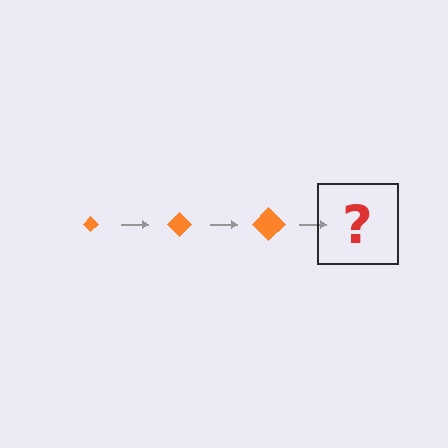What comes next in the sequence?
The next element should be an orange diamond, larger than the previous one.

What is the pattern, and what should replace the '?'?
The pattern is that the diamond gets progressively larger each step. The '?' should be an orange diamond, larger than the previous one.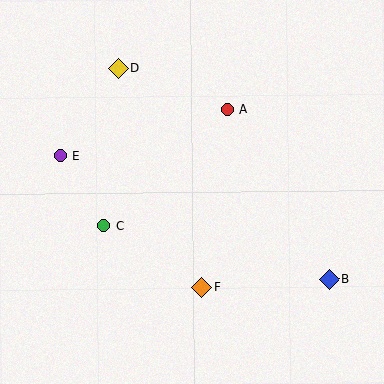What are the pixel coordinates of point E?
Point E is at (60, 156).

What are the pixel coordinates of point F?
Point F is at (202, 287).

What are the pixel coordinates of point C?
Point C is at (104, 226).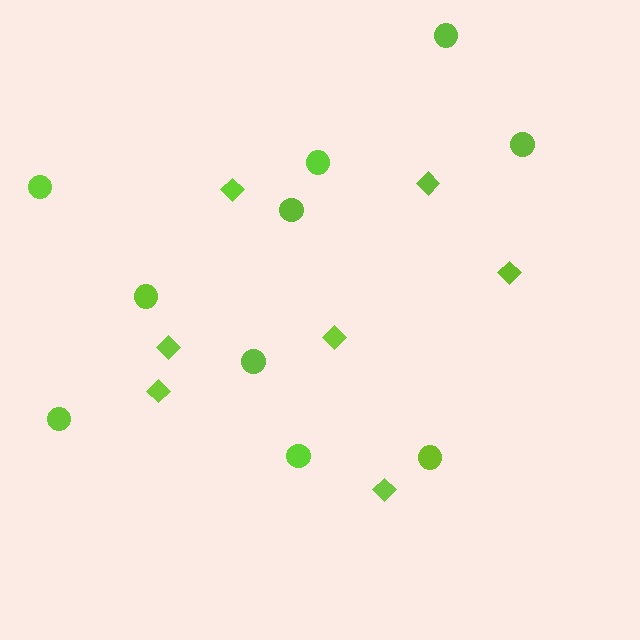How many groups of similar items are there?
There are 2 groups: one group of circles (10) and one group of diamonds (7).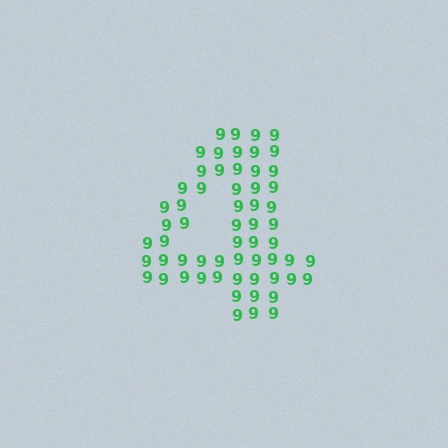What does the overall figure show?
The overall figure shows the digit 4.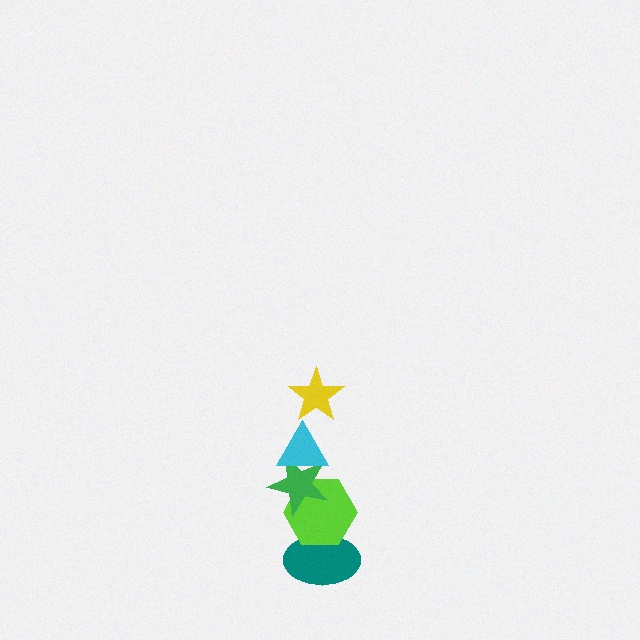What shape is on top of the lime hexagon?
The green star is on top of the lime hexagon.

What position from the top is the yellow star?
The yellow star is 1st from the top.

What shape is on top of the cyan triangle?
The yellow star is on top of the cyan triangle.